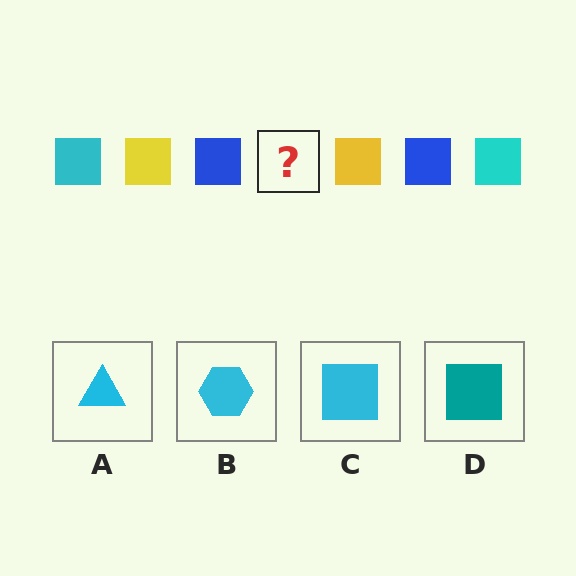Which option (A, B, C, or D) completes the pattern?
C.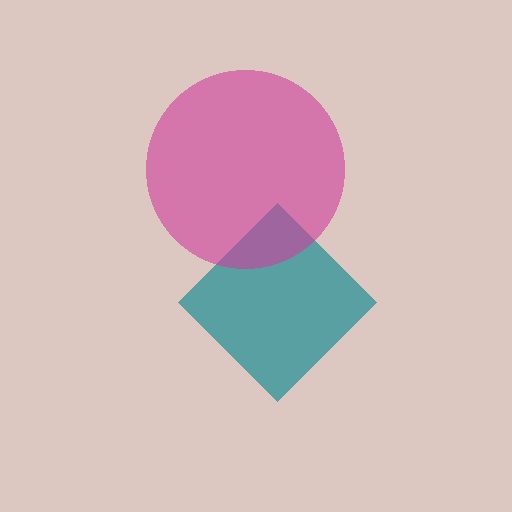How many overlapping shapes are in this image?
There are 2 overlapping shapes in the image.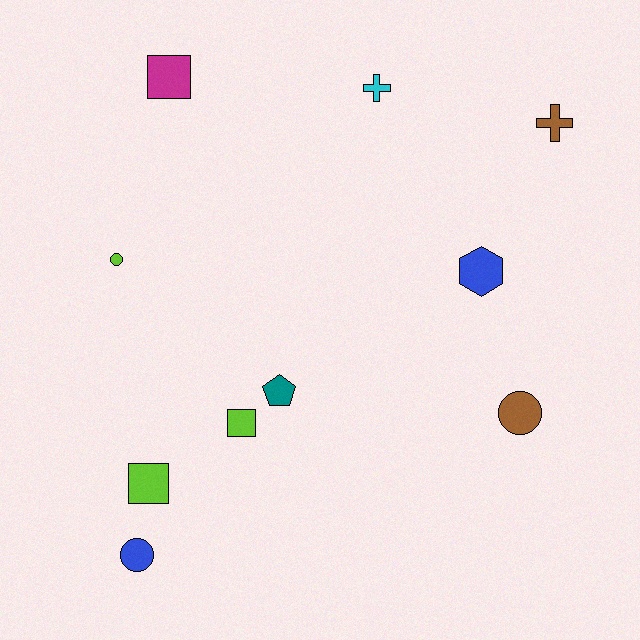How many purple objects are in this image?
There are no purple objects.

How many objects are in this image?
There are 10 objects.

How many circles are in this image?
There are 3 circles.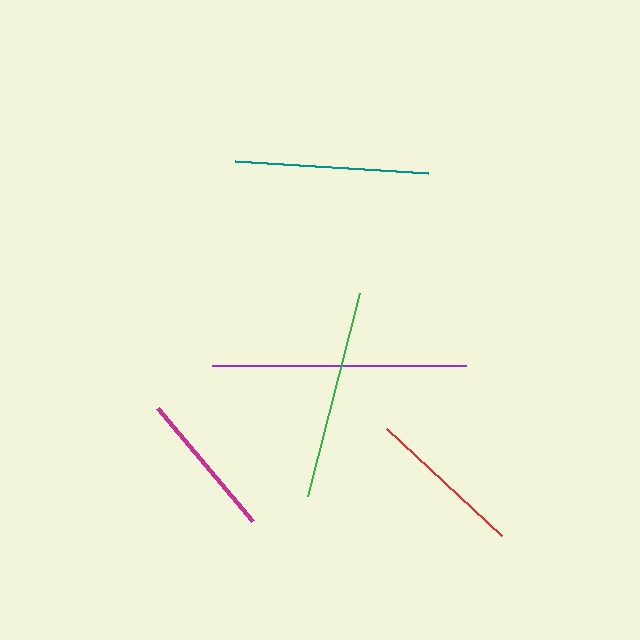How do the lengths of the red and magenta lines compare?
The red and magenta lines are approximately the same length.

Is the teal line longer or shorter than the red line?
The teal line is longer than the red line.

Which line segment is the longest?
The purple line is the longest at approximately 254 pixels.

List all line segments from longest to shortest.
From longest to shortest: purple, green, teal, red, magenta.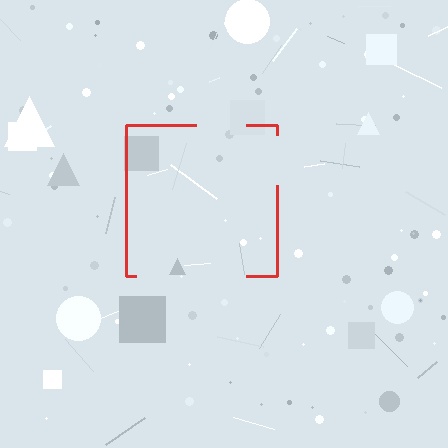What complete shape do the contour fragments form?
The contour fragments form a square.